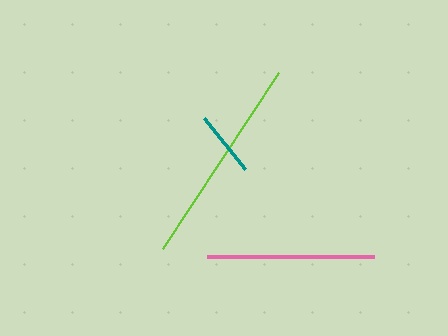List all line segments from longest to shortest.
From longest to shortest: lime, pink, teal.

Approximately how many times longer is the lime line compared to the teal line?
The lime line is approximately 3.2 times the length of the teal line.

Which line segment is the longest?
The lime line is the longest at approximately 211 pixels.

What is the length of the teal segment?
The teal segment is approximately 65 pixels long.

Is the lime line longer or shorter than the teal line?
The lime line is longer than the teal line.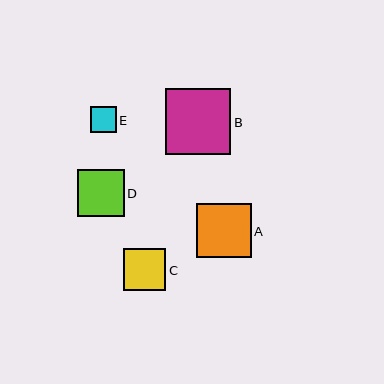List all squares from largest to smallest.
From largest to smallest: B, A, D, C, E.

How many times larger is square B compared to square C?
Square B is approximately 1.6 times the size of square C.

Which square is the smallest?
Square E is the smallest with a size of approximately 26 pixels.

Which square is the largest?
Square B is the largest with a size of approximately 66 pixels.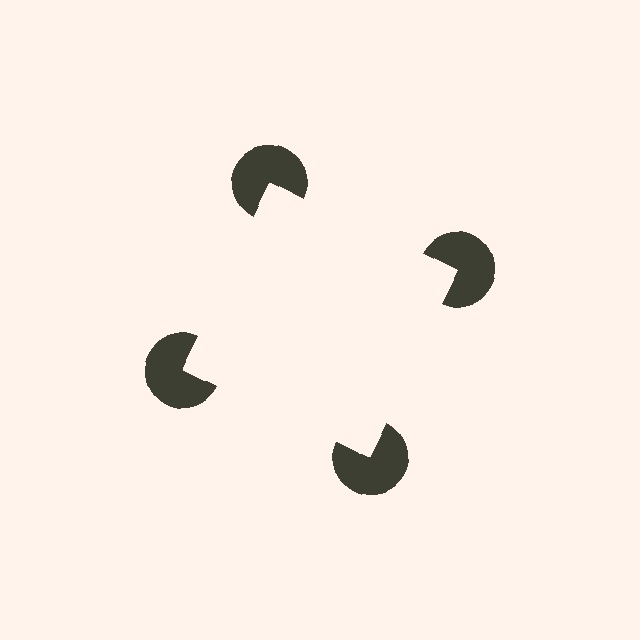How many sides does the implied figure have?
4 sides.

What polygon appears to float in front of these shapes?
An illusory square — its edges are inferred from the aligned wedge cuts in the pac-man discs, not physically drawn.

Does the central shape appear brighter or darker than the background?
It typically appears slightly brighter than the background, even though no actual brightness change is drawn.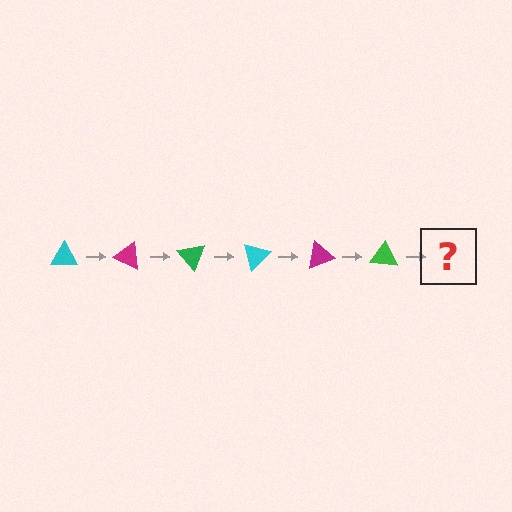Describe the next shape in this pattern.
It should be a cyan triangle, rotated 150 degrees from the start.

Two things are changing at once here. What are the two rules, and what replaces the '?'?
The two rules are that it rotates 25 degrees each step and the color cycles through cyan, magenta, and green. The '?' should be a cyan triangle, rotated 150 degrees from the start.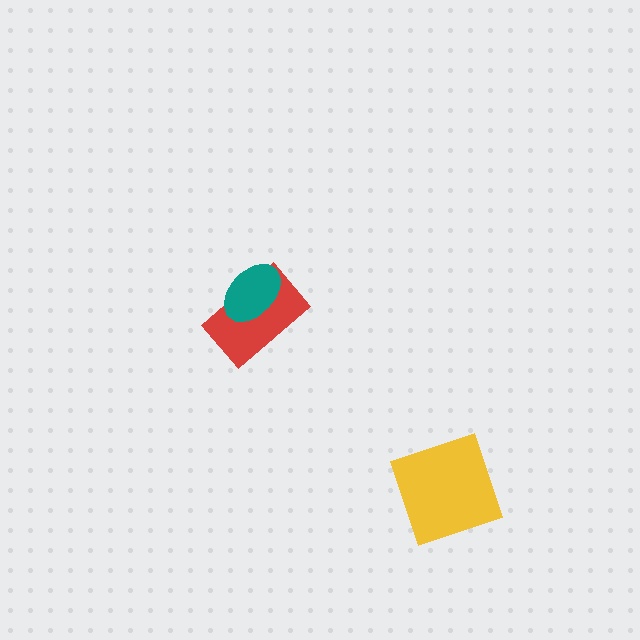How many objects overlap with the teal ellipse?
1 object overlaps with the teal ellipse.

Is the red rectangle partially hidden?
Yes, it is partially covered by another shape.